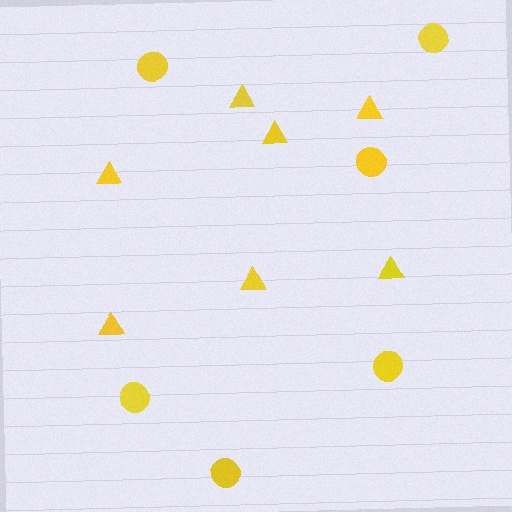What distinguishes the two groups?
There are 2 groups: one group of triangles (7) and one group of circles (6).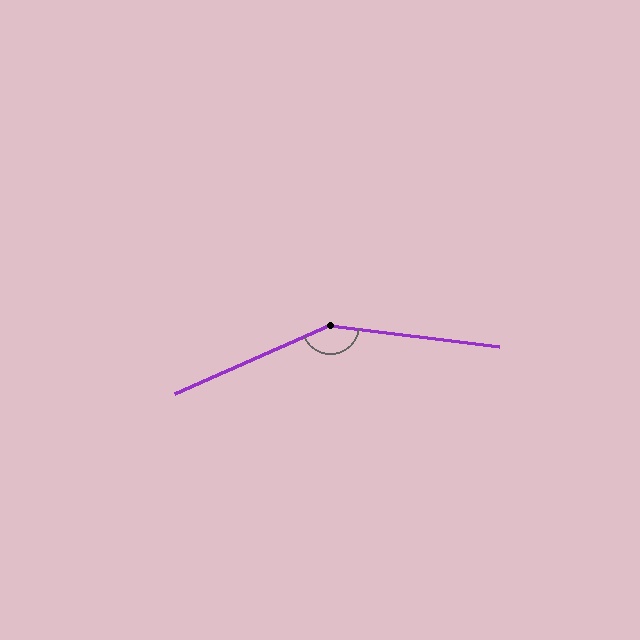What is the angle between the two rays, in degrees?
Approximately 149 degrees.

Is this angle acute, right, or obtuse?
It is obtuse.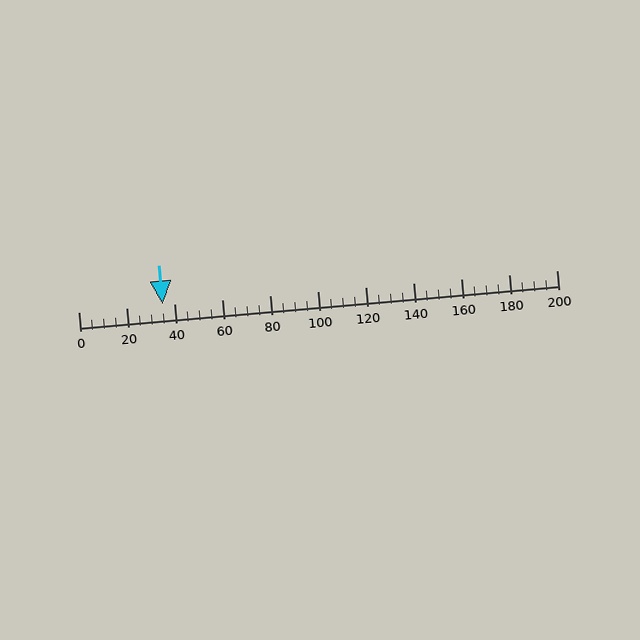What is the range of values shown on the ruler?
The ruler shows values from 0 to 200.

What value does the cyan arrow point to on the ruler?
The cyan arrow points to approximately 35.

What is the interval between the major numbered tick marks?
The major tick marks are spaced 20 units apart.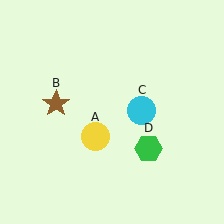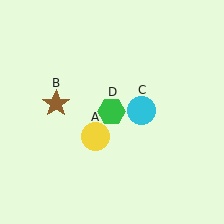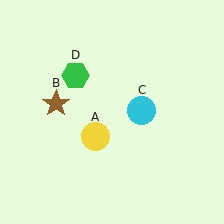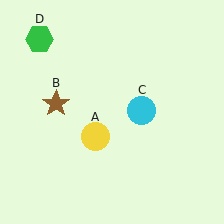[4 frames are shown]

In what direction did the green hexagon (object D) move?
The green hexagon (object D) moved up and to the left.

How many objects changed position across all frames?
1 object changed position: green hexagon (object D).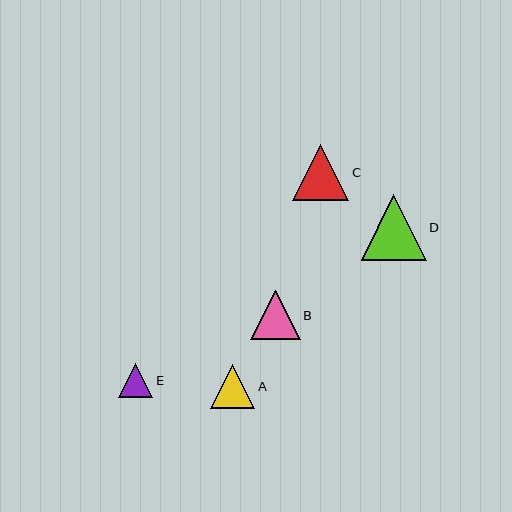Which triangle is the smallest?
Triangle E is the smallest with a size of approximately 34 pixels.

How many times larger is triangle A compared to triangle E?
Triangle A is approximately 1.3 times the size of triangle E.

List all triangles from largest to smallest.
From largest to smallest: D, C, B, A, E.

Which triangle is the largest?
Triangle D is the largest with a size of approximately 65 pixels.